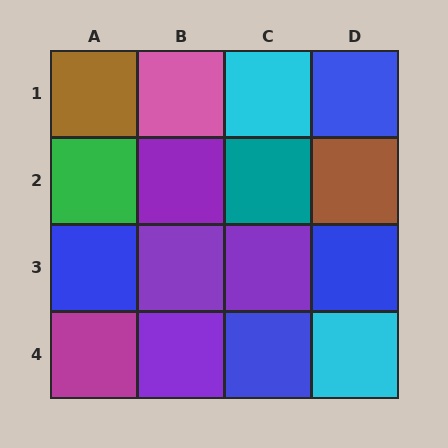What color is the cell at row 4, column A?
Magenta.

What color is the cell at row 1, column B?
Pink.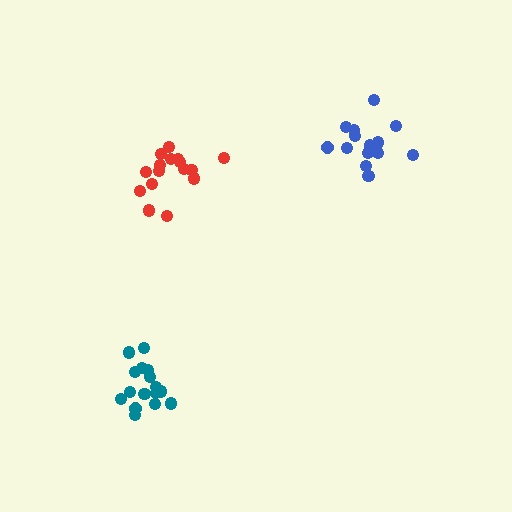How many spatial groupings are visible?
There are 3 spatial groupings.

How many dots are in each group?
Group 1: 14 dots, Group 2: 16 dots, Group 3: 16 dots (46 total).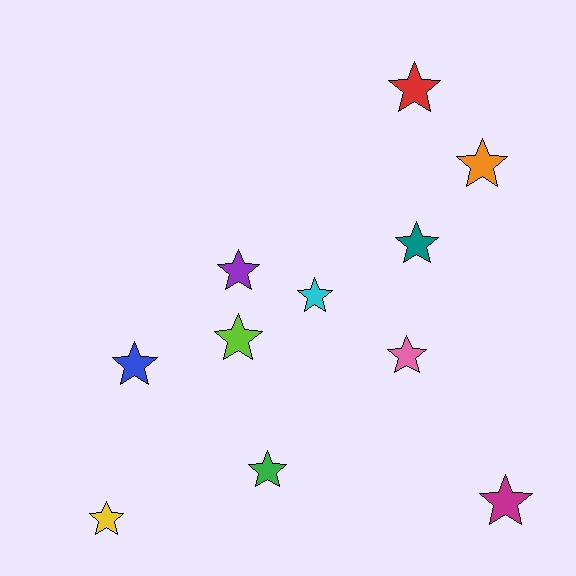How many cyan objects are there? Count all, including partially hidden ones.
There is 1 cyan object.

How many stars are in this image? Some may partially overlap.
There are 11 stars.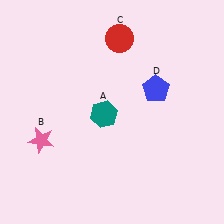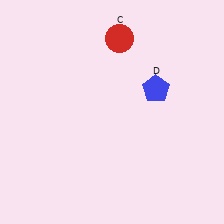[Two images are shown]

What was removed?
The pink star (B), the teal hexagon (A) were removed in Image 2.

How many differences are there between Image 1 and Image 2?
There are 2 differences between the two images.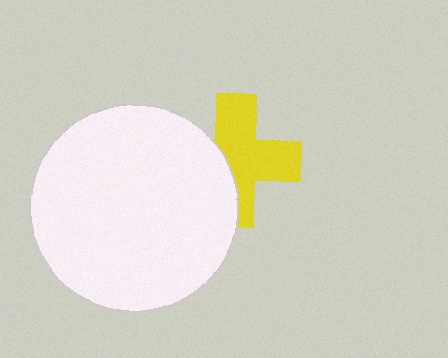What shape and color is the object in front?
The object in front is a white circle.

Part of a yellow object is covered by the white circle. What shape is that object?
It is a cross.